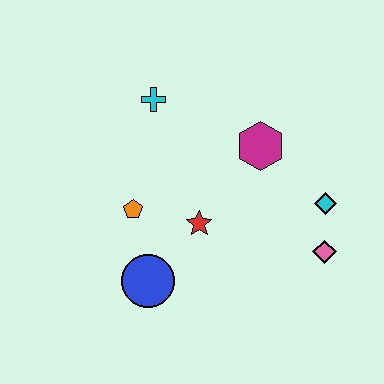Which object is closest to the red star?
The orange pentagon is closest to the red star.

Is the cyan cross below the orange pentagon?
No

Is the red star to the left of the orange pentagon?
No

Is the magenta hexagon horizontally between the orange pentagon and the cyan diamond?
Yes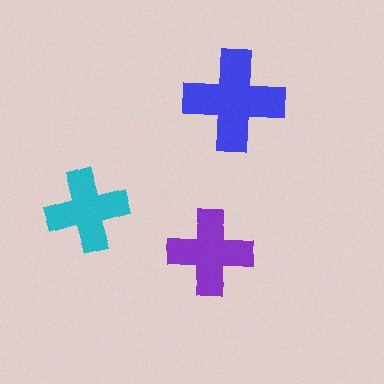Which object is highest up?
The blue cross is topmost.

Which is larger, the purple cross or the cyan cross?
The purple one.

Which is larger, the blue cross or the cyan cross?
The blue one.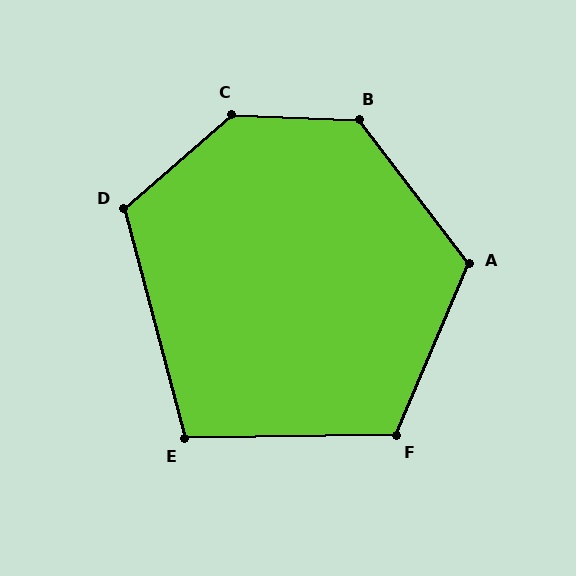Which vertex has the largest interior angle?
C, at approximately 136 degrees.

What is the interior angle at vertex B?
Approximately 130 degrees (obtuse).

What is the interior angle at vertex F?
Approximately 114 degrees (obtuse).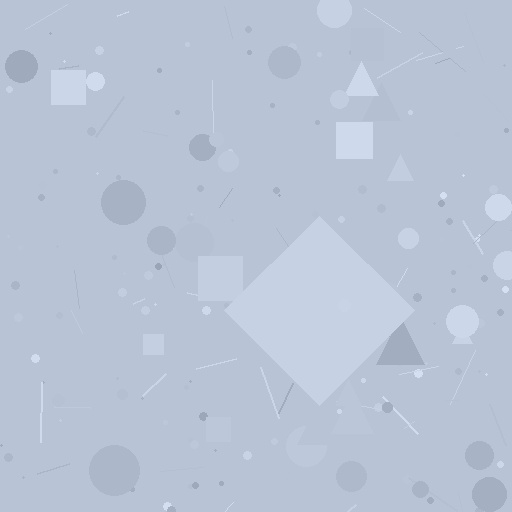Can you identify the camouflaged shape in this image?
The camouflaged shape is a diamond.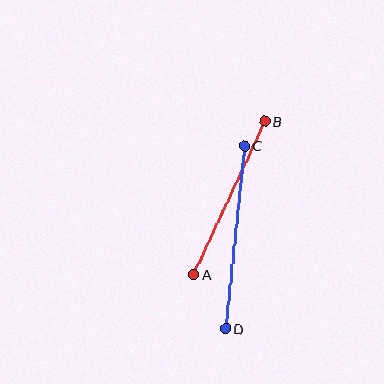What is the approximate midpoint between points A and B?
The midpoint is at approximately (229, 198) pixels.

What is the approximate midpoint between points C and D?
The midpoint is at approximately (235, 237) pixels.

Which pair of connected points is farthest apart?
Points C and D are farthest apart.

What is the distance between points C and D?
The distance is approximately 184 pixels.